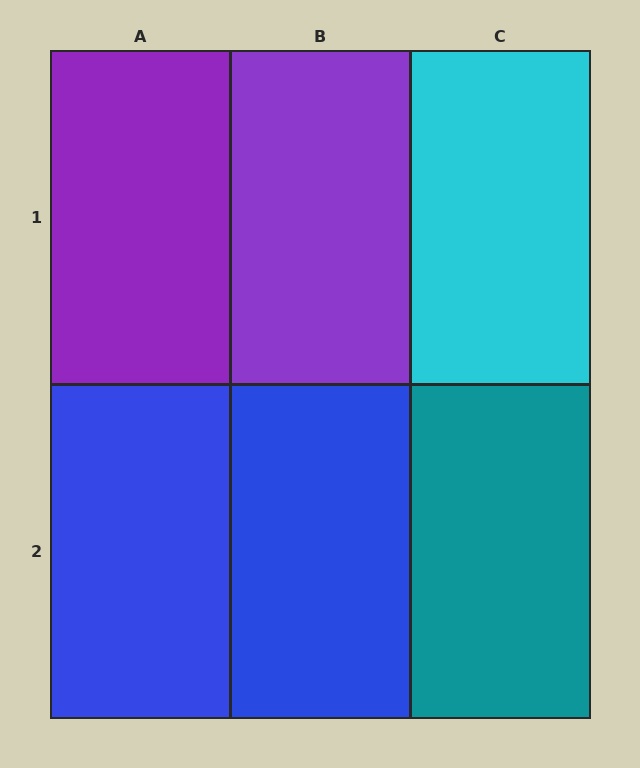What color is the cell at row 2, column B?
Blue.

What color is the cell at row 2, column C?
Teal.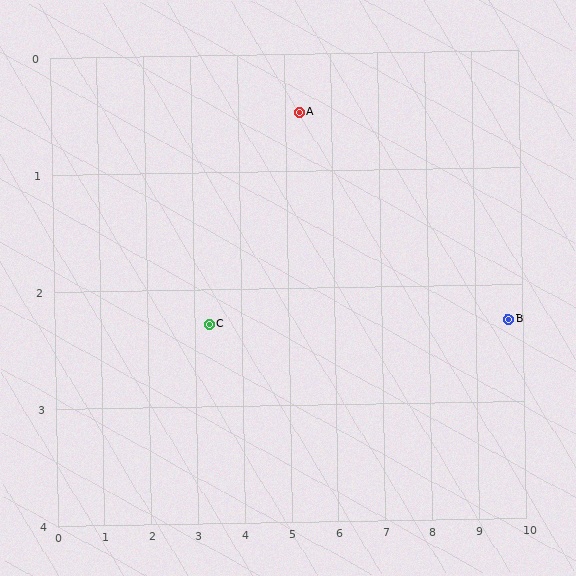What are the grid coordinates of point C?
Point C is at approximately (3.3, 2.3).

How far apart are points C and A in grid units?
Points C and A are about 2.7 grid units apart.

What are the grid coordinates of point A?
Point A is at approximately (5.3, 0.5).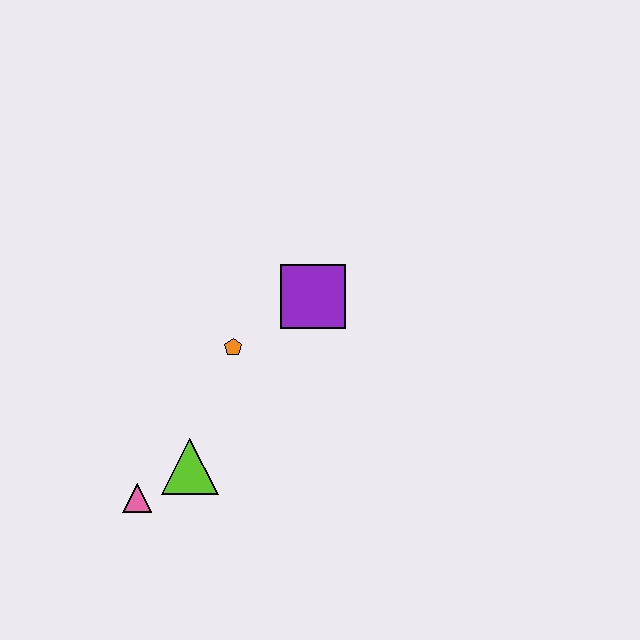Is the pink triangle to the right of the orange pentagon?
No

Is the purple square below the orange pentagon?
No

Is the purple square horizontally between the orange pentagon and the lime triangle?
No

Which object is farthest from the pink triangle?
The purple square is farthest from the pink triangle.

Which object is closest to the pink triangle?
The lime triangle is closest to the pink triangle.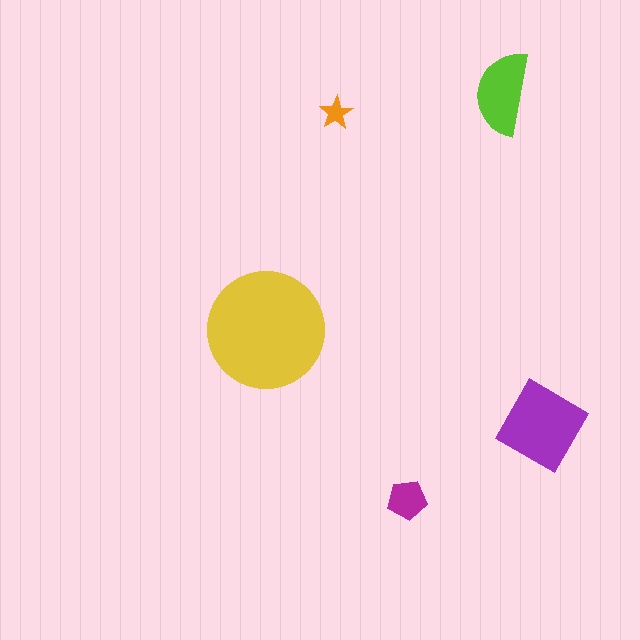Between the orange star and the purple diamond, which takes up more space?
The purple diamond.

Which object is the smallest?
The orange star.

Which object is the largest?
The yellow circle.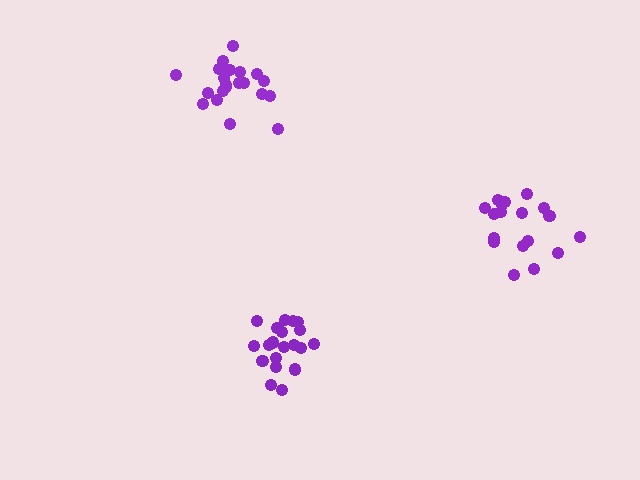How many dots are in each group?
Group 1: 20 dots, Group 2: 21 dots, Group 3: 19 dots (60 total).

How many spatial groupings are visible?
There are 3 spatial groupings.